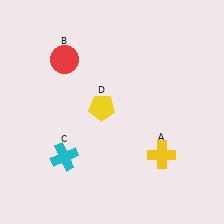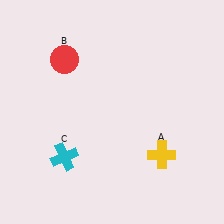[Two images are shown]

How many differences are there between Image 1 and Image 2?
There is 1 difference between the two images.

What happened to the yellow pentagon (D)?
The yellow pentagon (D) was removed in Image 2. It was in the top-left area of Image 1.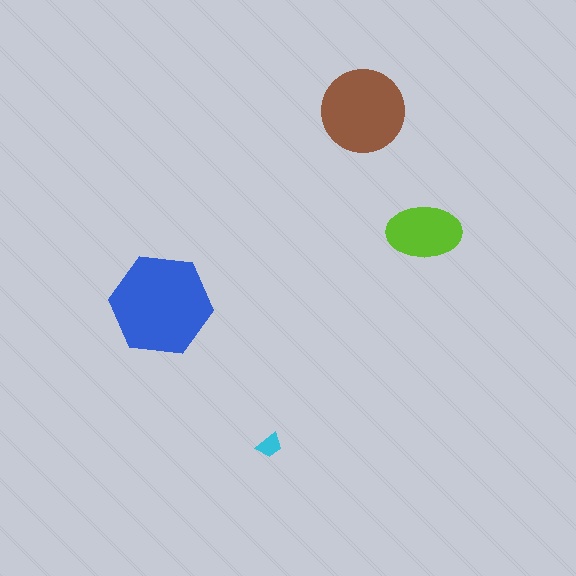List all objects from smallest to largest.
The cyan trapezoid, the lime ellipse, the brown circle, the blue hexagon.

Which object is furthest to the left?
The blue hexagon is leftmost.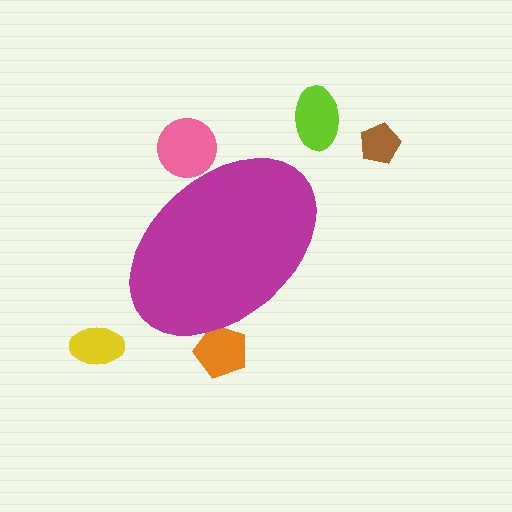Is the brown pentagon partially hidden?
No, the brown pentagon is fully visible.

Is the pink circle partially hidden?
Yes, the pink circle is partially hidden behind the magenta ellipse.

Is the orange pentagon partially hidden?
Yes, the orange pentagon is partially hidden behind the magenta ellipse.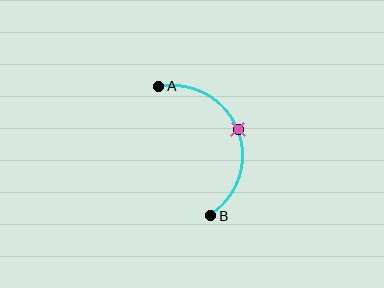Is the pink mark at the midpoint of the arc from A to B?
Yes. The pink mark lies on the arc at equal arc-length from both A and B — it is the arc midpoint.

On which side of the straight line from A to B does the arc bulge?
The arc bulges to the right of the straight line connecting A and B.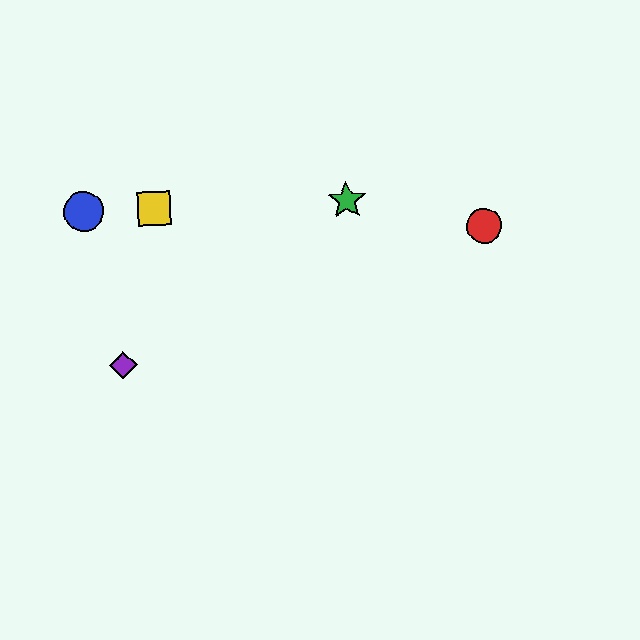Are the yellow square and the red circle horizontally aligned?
No, the yellow square is at y≈209 and the red circle is at y≈226.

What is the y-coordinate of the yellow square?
The yellow square is at y≈209.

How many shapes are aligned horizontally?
3 shapes (the blue circle, the green star, the yellow square) are aligned horizontally.